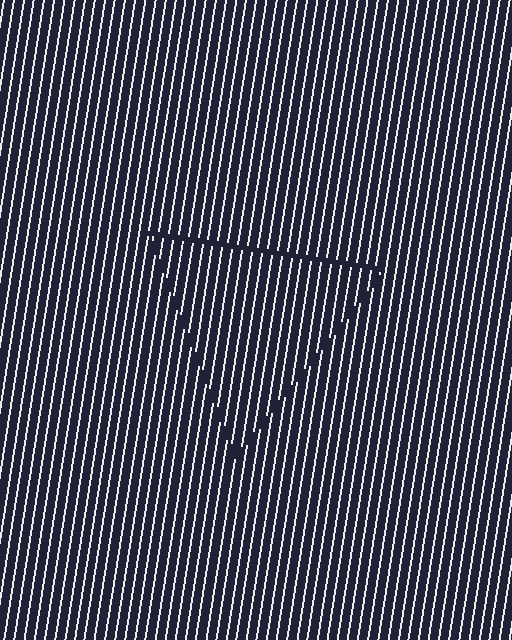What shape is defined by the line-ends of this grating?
An illusory triangle. The interior of the shape contains the same grating, shifted by half a period — the contour is defined by the phase discontinuity where line-ends from the inner and outer gratings abut.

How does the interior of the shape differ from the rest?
The interior of the shape contains the same grating, shifted by half a period — the contour is defined by the phase discontinuity where line-ends from the inner and outer gratings abut.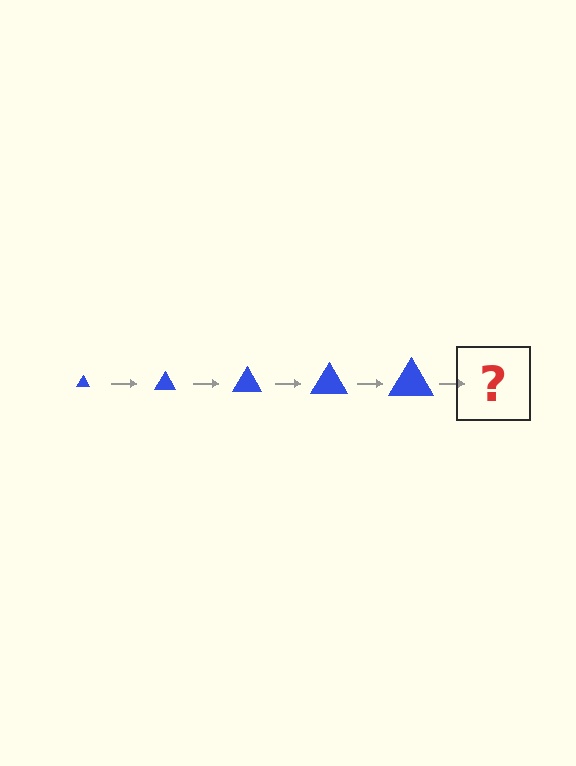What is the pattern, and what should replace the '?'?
The pattern is that the triangle gets progressively larger each step. The '?' should be a blue triangle, larger than the previous one.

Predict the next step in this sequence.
The next step is a blue triangle, larger than the previous one.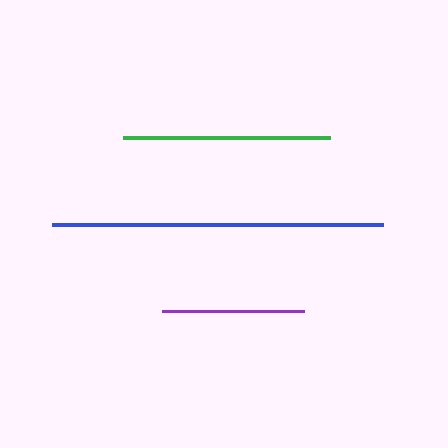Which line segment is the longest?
The blue line is the longest at approximately 330 pixels.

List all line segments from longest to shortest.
From longest to shortest: blue, green, purple.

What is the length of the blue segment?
The blue segment is approximately 330 pixels long.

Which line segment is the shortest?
The purple line is the shortest at approximately 142 pixels.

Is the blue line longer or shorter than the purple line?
The blue line is longer than the purple line.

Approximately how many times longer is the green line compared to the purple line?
The green line is approximately 1.5 times the length of the purple line.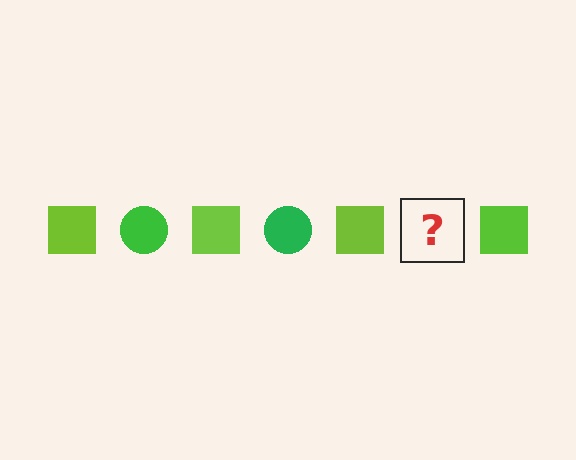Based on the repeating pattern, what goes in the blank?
The blank should be a green circle.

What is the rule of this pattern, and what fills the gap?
The rule is that the pattern alternates between lime square and green circle. The gap should be filled with a green circle.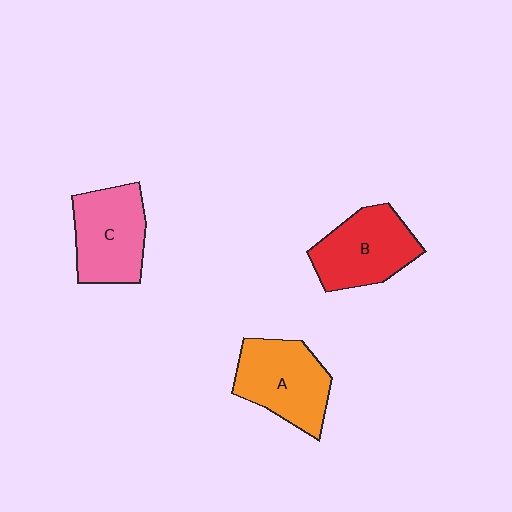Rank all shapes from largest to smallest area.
From largest to smallest: A (orange), C (pink), B (red).